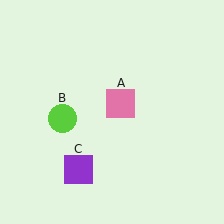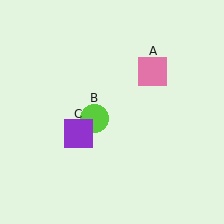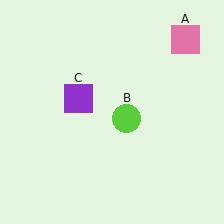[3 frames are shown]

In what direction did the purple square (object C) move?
The purple square (object C) moved up.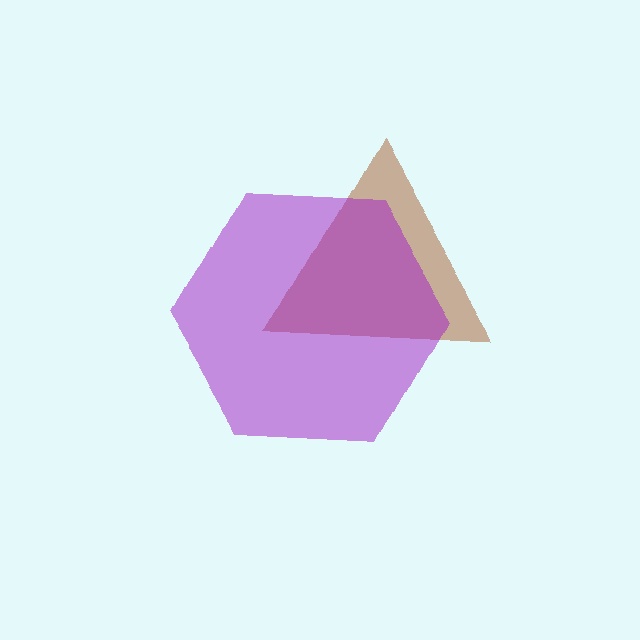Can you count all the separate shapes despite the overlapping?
Yes, there are 2 separate shapes.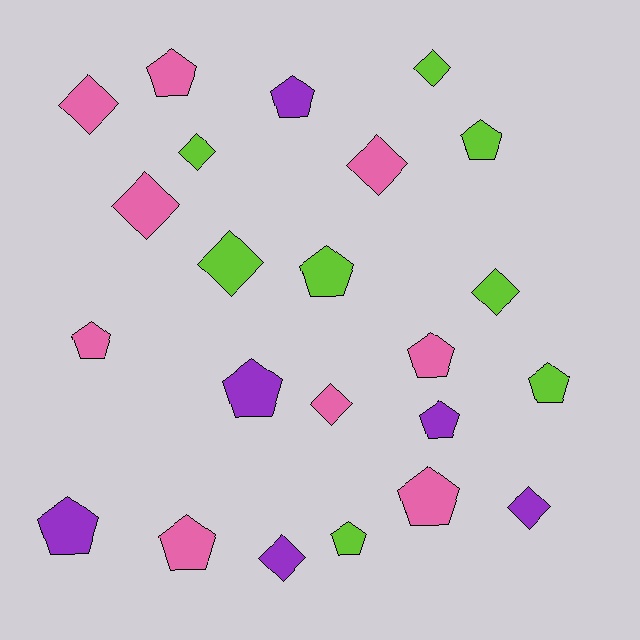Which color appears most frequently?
Pink, with 9 objects.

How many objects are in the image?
There are 23 objects.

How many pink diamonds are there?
There are 4 pink diamonds.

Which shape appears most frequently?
Pentagon, with 13 objects.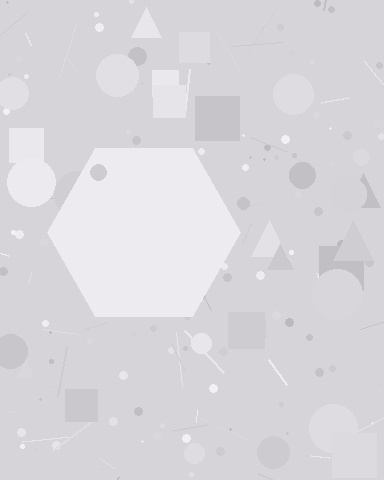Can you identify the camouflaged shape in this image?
The camouflaged shape is a hexagon.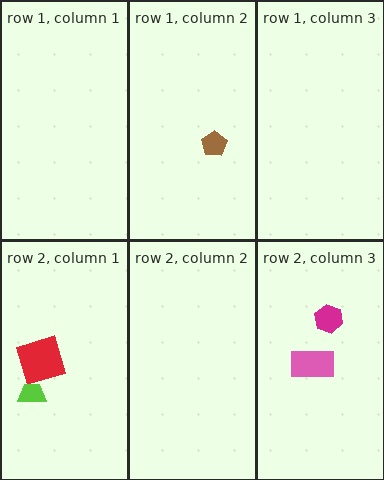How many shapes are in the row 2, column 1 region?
2.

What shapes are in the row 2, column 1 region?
The red square, the lime trapezoid.